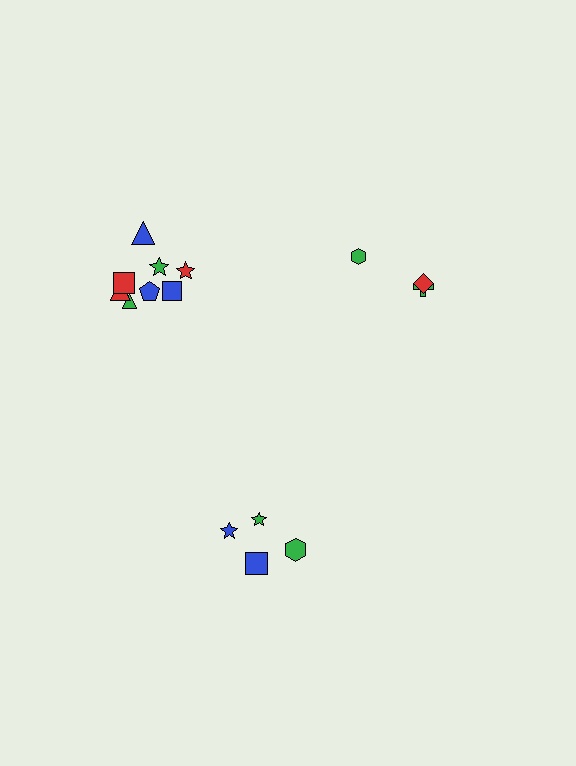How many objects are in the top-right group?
There are 3 objects.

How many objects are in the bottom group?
There are 5 objects.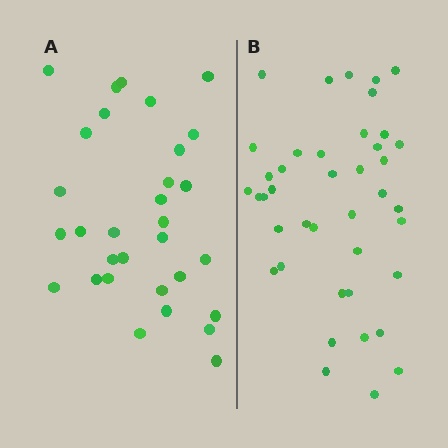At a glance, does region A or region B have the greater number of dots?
Region B (the right region) has more dots.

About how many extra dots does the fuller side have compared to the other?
Region B has roughly 10 or so more dots than region A.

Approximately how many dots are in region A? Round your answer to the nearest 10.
About 30 dots. (The exact count is 31, which rounds to 30.)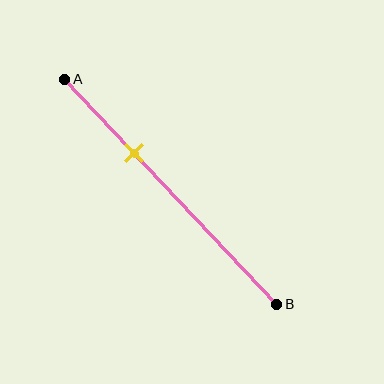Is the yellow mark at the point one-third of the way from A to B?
Yes, the mark is approximately at the one-third point.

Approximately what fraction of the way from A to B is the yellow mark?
The yellow mark is approximately 35% of the way from A to B.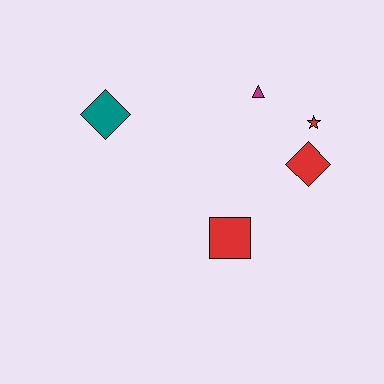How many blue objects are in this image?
There are no blue objects.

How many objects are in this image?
There are 5 objects.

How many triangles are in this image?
There is 1 triangle.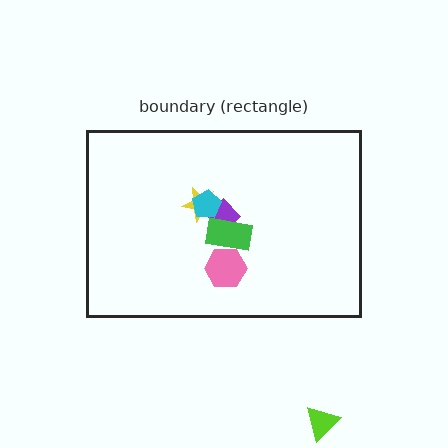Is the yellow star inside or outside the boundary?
Inside.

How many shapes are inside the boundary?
5 inside, 1 outside.